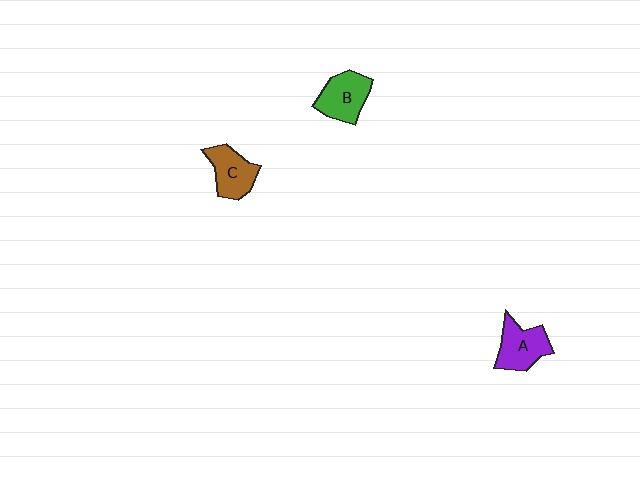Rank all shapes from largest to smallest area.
From largest to smallest: A (purple), B (green), C (brown).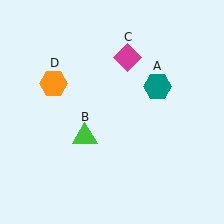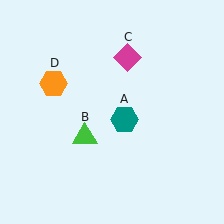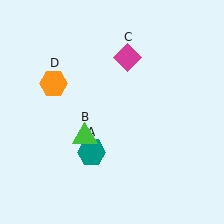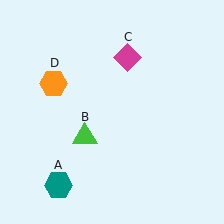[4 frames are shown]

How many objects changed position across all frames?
1 object changed position: teal hexagon (object A).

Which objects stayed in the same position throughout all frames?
Green triangle (object B) and magenta diamond (object C) and orange hexagon (object D) remained stationary.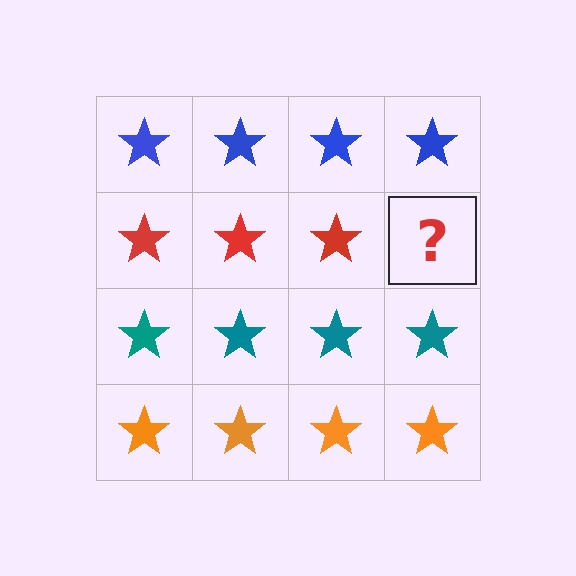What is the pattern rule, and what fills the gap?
The rule is that each row has a consistent color. The gap should be filled with a red star.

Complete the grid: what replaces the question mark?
The question mark should be replaced with a red star.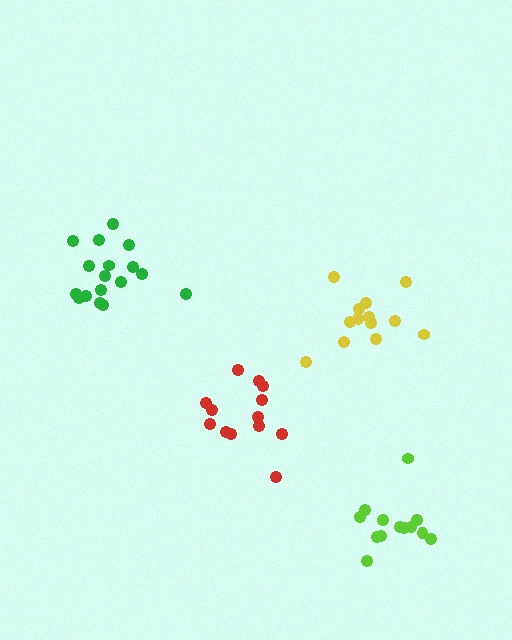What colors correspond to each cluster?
The clusters are colored: green, lime, yellow, red.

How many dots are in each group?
Group 1: 17 dots, Group 2: 13 dots, Group 3: 13 dots, Group 4: 13 dots (56 total).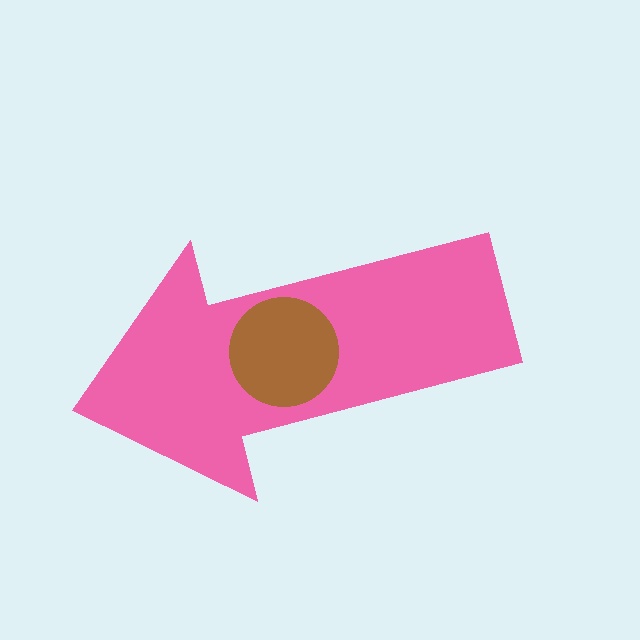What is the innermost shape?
The brown circle.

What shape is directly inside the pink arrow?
The brown circle.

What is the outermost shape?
The pink arrow.